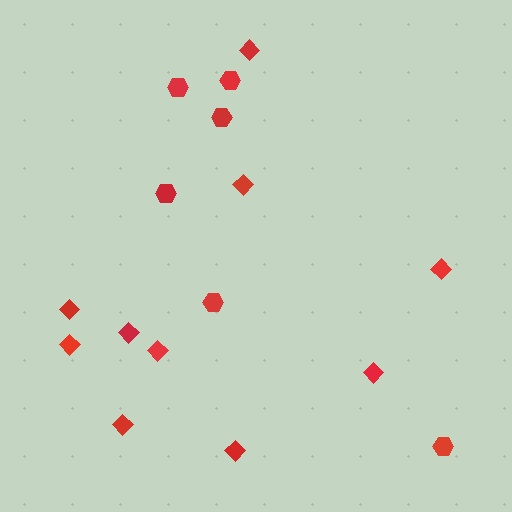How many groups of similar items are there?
There are 2 groups: one group of diamonds (10) and one group of hexagons (6).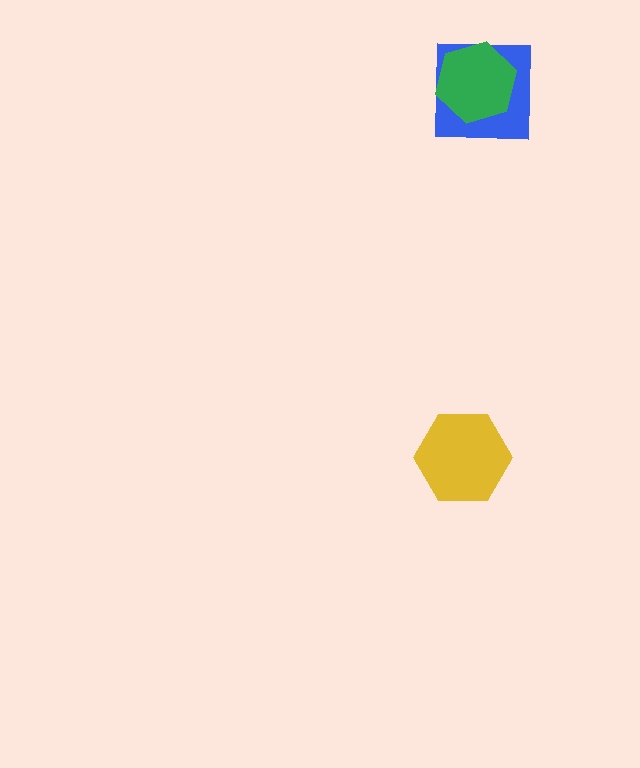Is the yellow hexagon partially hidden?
No, no other shape covers it.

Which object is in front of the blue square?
The green hexagon is in front of the blue square.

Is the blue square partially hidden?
Yes, it is partially covered by another shape.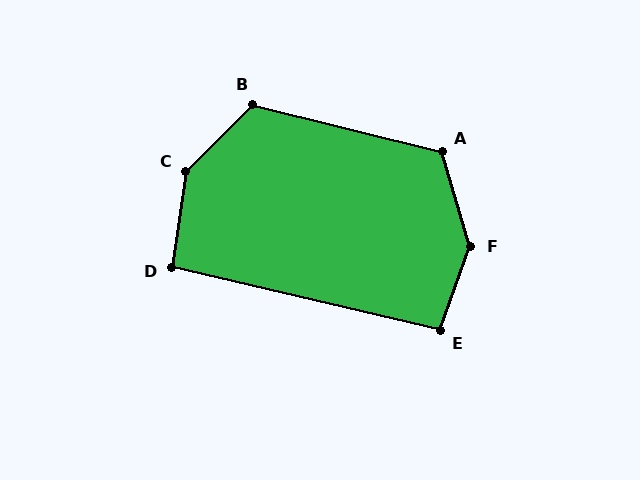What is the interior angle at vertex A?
Approximately 120 degrees (obtuse).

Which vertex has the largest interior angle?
F, at approximately 144 degrees.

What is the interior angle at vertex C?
Approximately 143 degrees (obtuse).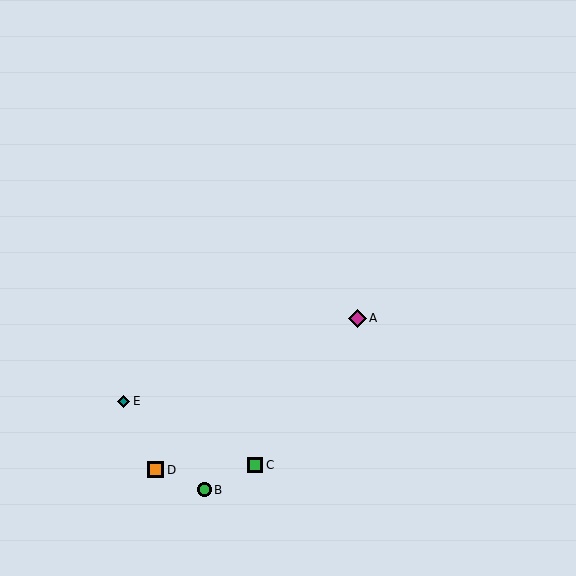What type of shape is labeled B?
Shape B is a green circle.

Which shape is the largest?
The magenta diamond (labeled A) is the largest.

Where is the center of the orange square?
The center of the orange square is at (156, 470).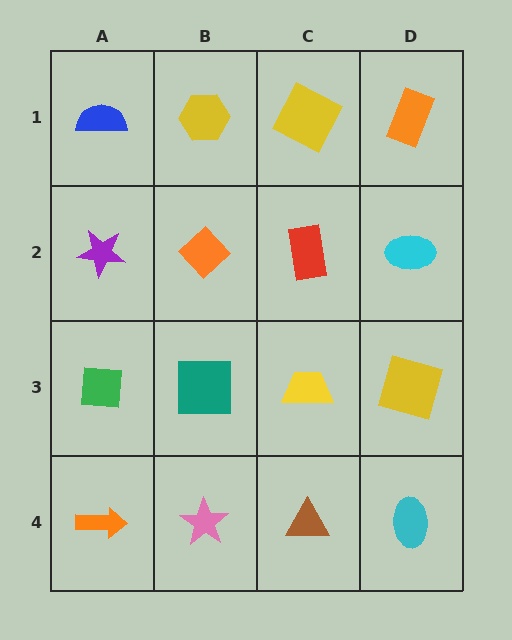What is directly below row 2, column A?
A green square.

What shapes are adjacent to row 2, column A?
A blue semicircle (row 1, column A), a green square (row 3, column A), an orange diamond (row 2, column B).